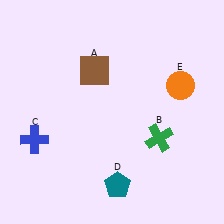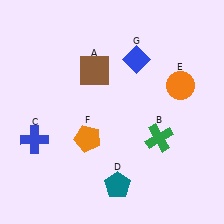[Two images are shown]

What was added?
An orange pentagon (F), a blue diamond (G) were added in Image 2.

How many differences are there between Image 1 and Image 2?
There are 2 differences between the two images.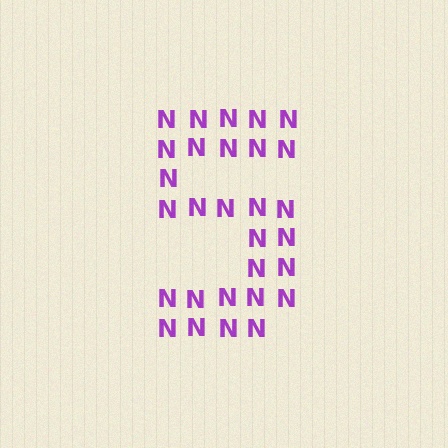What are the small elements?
The small elements are letter N's.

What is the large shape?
The large shape is the digit 5.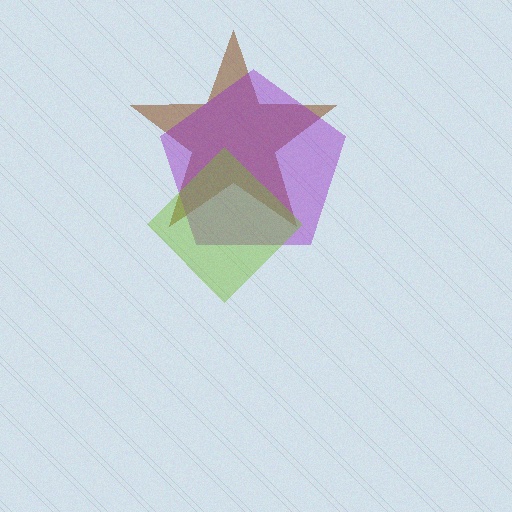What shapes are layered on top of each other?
The layered shapes are: a brown star, a purple pentagon, a lime diamond.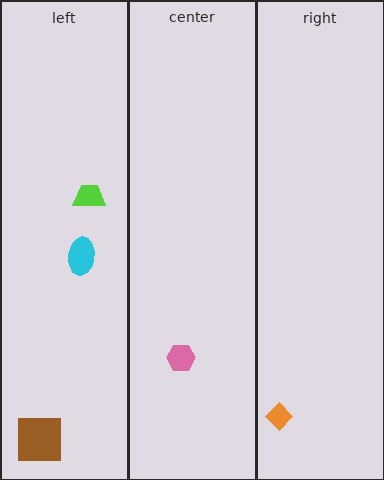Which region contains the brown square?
The left region.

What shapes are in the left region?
The cyan ellipse, the brown square, the lime trapezoid.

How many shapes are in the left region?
3.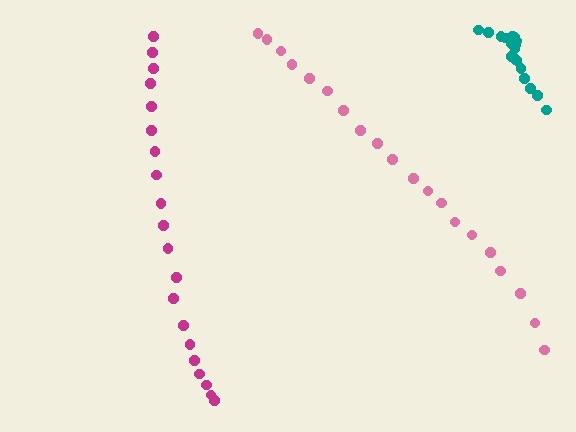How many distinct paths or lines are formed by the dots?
There are 3 distinct paths.